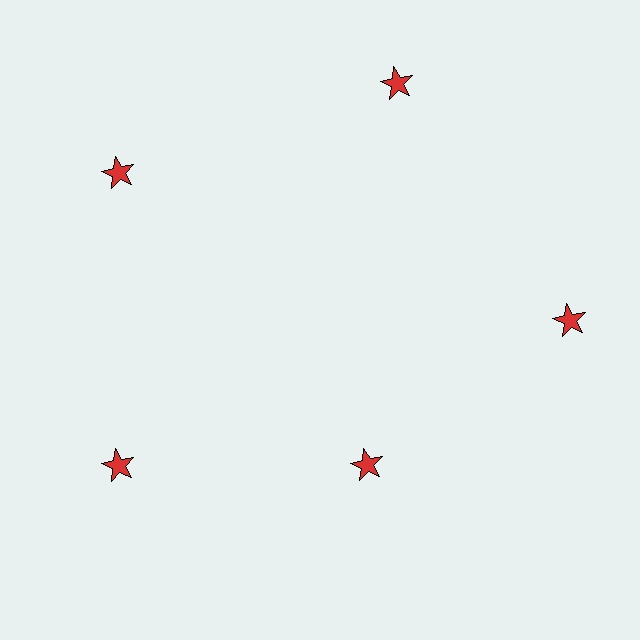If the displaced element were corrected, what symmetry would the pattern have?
It would have 5-fold rotational symmetry — the pattern would map onto itself every 72 degrees.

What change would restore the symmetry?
The symmetry would be restored by moving it outward, back onto the ring so that all 5 stars sit at equal angles and equal distance from the center.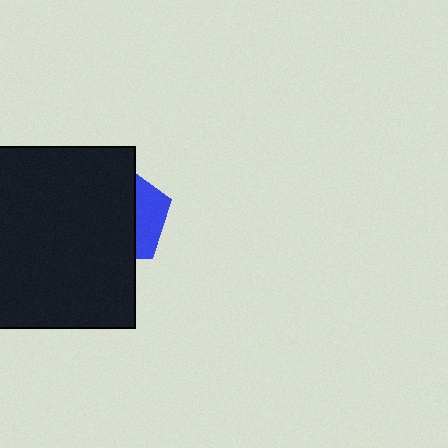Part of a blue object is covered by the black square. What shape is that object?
It is a pentagon.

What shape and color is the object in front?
The object in front is a black square.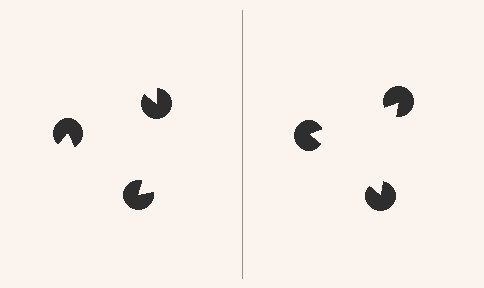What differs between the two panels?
The pac-man discs are positioned identically on both sides; only the wedge orientations differ. On the right they align to a triangle; on the left they are misaligned.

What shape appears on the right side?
An illusory triangle.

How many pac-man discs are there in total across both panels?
6 — 3 on each side.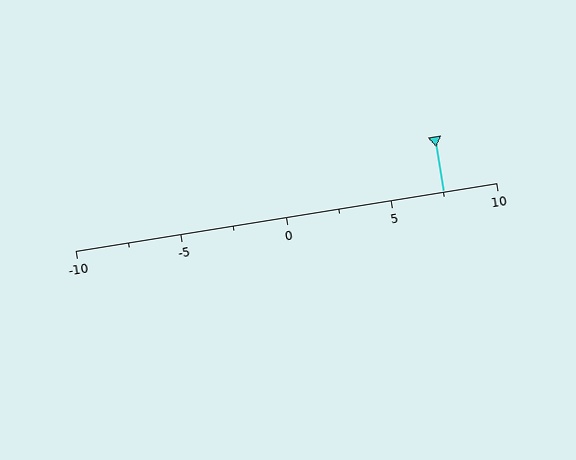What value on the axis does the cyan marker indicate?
The marker indicates approximately 7.5.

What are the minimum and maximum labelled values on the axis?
The axis runs from -10 to 10.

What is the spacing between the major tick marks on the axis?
The major ticks are spaced 5 apart.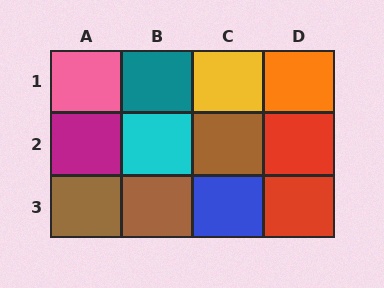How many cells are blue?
1 cell is blue.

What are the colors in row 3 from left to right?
Brown, brown, blue, red.